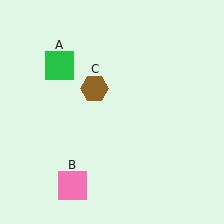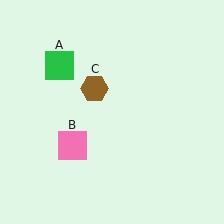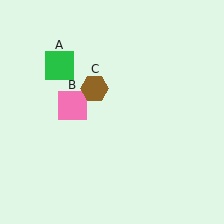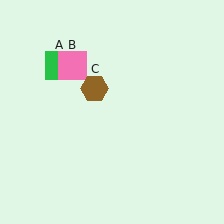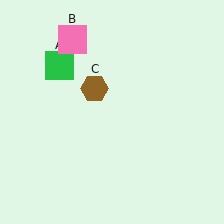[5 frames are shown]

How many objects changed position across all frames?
1 object changed position: pink square (object B).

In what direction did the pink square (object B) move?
The pink square (object B) moved up.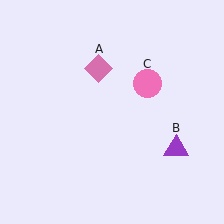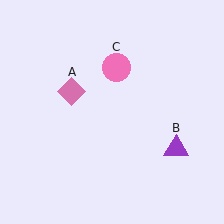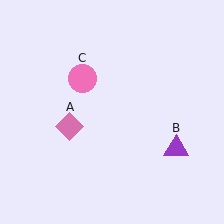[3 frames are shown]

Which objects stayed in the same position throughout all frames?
Purple triangle (object B) remained stationary.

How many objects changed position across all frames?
2 objects changed position: pink diamond (object A), pink circle (object C).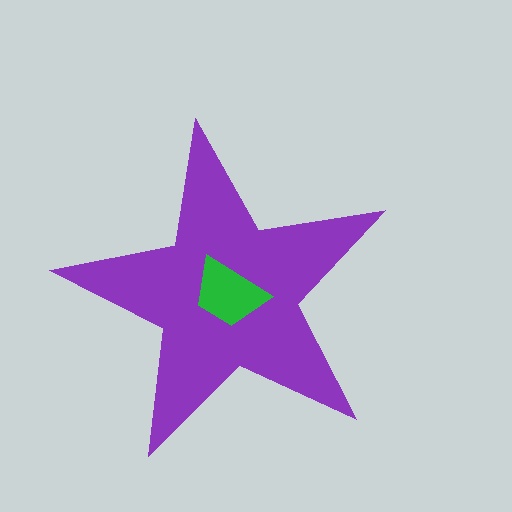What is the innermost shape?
The green trapezoid.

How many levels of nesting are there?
2.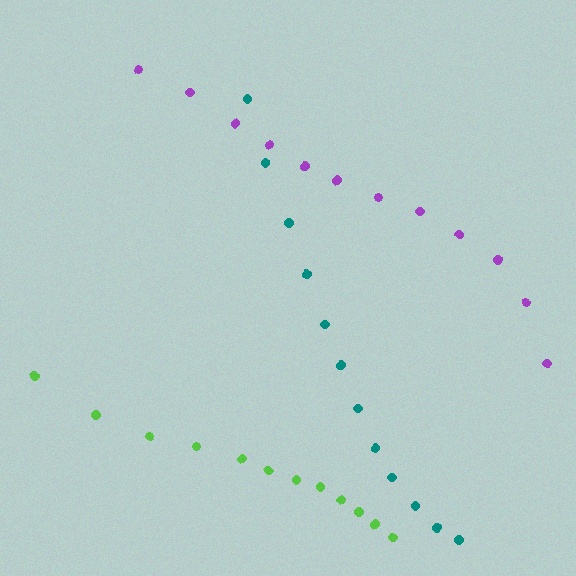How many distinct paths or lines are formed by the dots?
There are 3 distinct paths.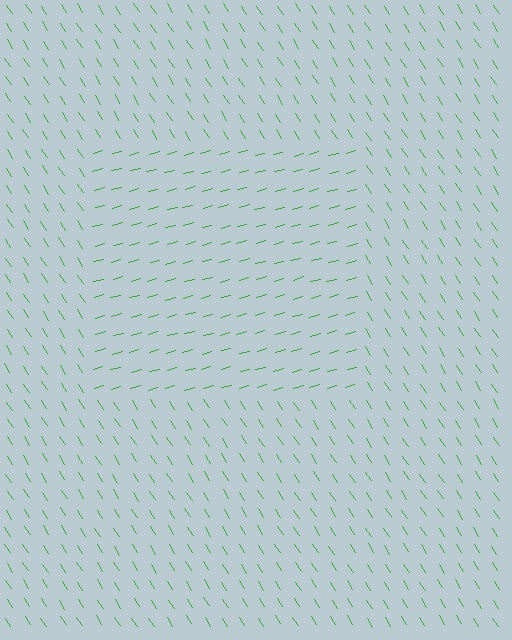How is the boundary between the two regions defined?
The boundary is defined purely by a change in line orientation (approximately 73 degrees difference). All lines are the same color and thickness.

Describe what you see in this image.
The image is filled with small green line segments. A rectangle region in the image has lines oriented differently from the surrounding lines, creating a visible texture boundary.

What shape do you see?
I see a rectangle.